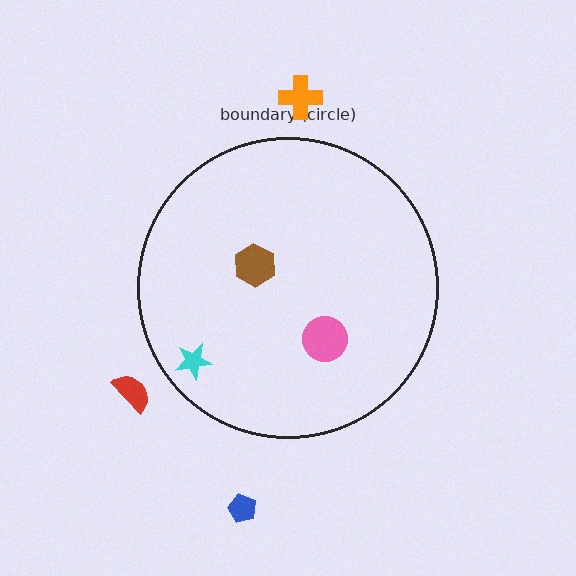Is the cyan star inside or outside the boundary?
Inside.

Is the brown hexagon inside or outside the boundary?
Inside.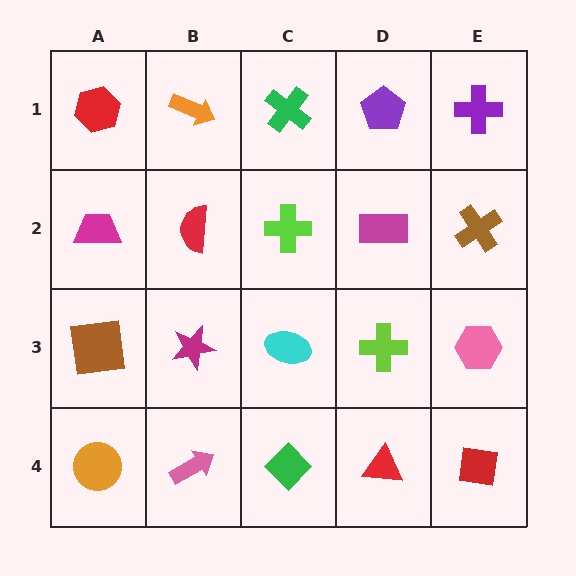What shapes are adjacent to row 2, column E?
A purple cross (row 1, column E), a pink hexagon (row 3, column E), a magenta rectangle (row 2, column D).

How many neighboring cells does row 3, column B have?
4.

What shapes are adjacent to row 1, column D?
A magenta rectangle (row 2, column D), a green cross (row 1, column C), a purple cross (row 1, column E).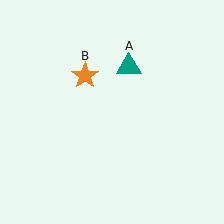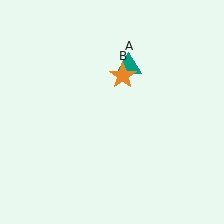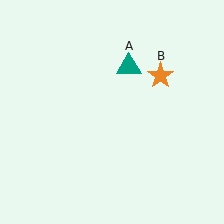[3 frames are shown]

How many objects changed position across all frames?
1 object changed position: orange star (object B).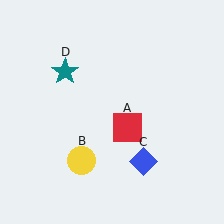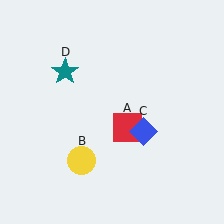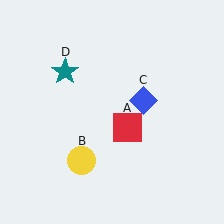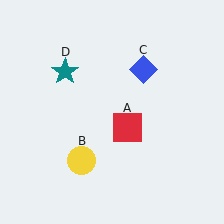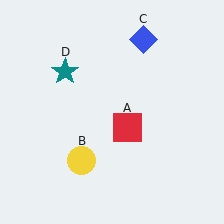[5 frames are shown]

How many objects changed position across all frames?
1 object changed position: blue diamond (object C).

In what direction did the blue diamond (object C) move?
The blue diamond (object C) moved up.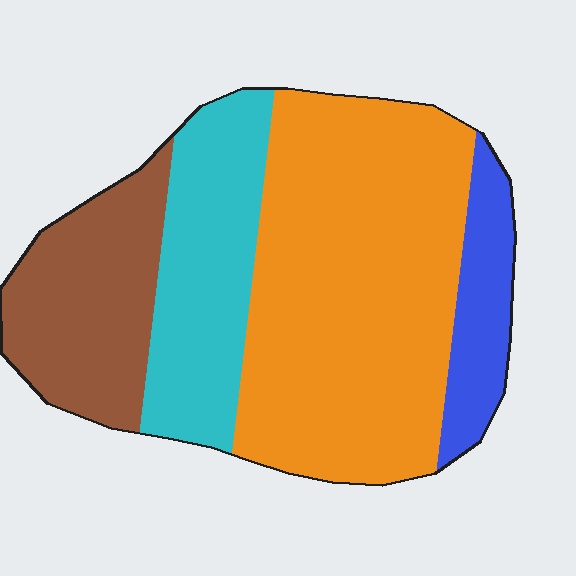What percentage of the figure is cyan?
Cyan takes up about one fifth (1/5) of the figure.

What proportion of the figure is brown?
Brown covers roughly 20% of the figure.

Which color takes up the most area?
Orange, at roughly 50%.